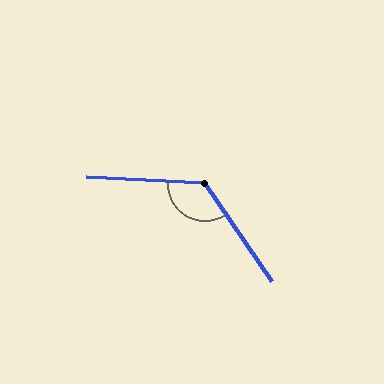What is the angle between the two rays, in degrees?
Approximately 127 degrees.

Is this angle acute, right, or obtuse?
It is obtuse.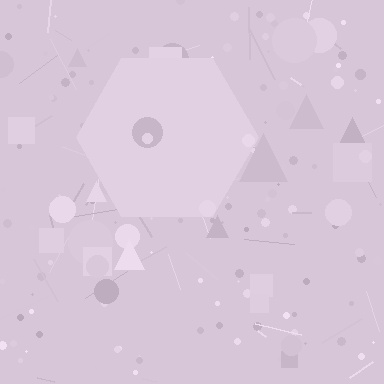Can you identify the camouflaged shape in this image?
The camouflaged shape is a hexagon.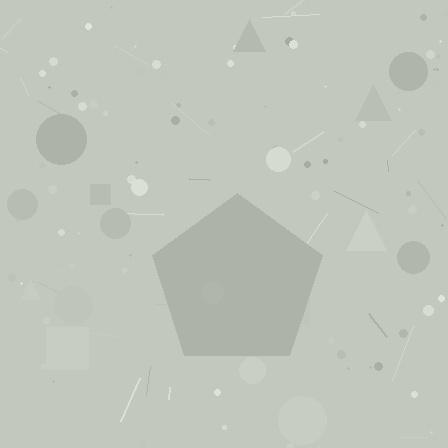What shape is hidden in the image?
A pentagon is hidden in the image.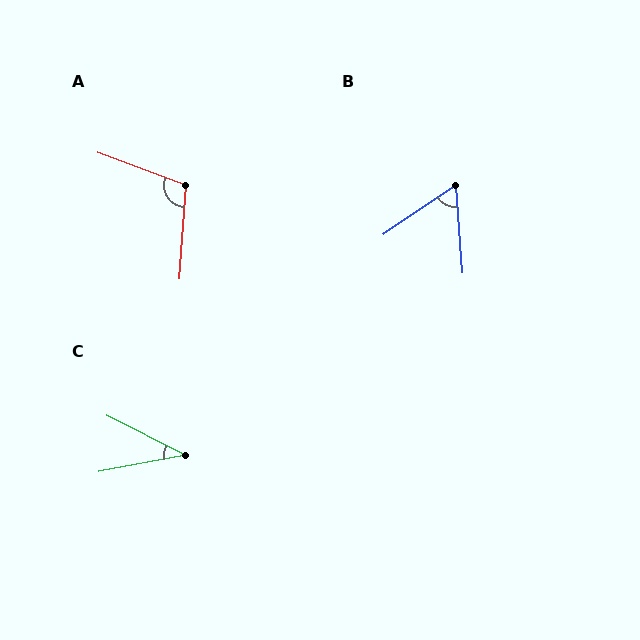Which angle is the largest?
A, at approximately 106 degrees.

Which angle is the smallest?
C, at approximately 37 degrees.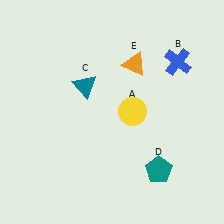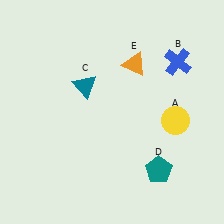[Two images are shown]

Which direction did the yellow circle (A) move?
The yellow circle (A) moved right.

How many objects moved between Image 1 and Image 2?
1 object moved between the two images.